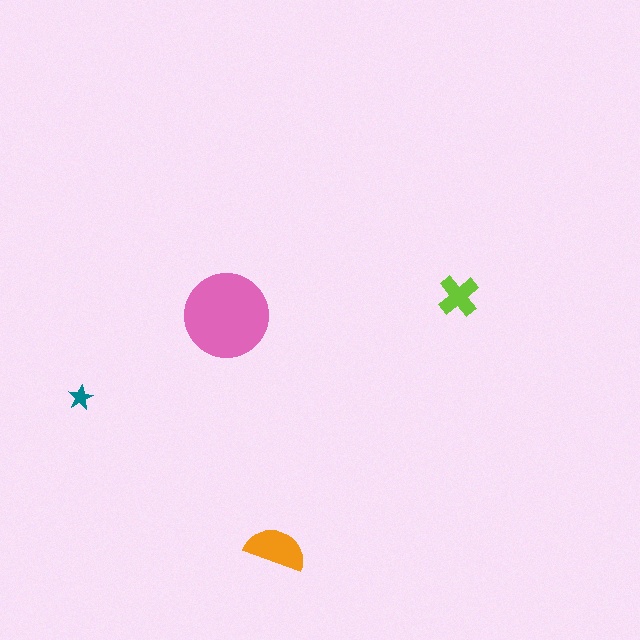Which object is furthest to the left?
The teal star is leftmost.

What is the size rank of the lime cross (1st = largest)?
3rd.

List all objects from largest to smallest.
The pink circle, the orange semicircle, the lime cross, the teal star.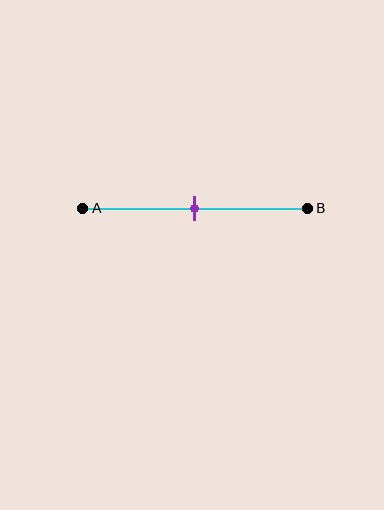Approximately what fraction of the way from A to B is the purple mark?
The purple mark is approximately 50% of the way from A to B.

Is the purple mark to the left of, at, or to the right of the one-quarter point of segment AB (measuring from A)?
The purple mark is to the right of the one-quarter point of segment AB.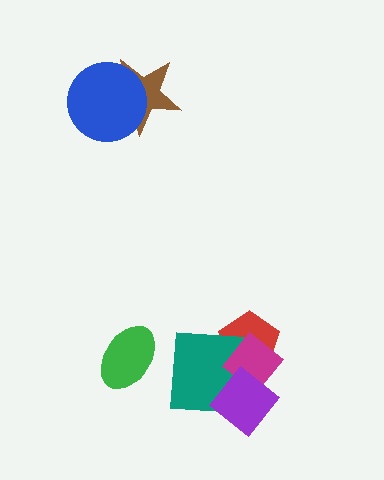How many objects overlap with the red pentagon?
3 objects overlap with the red pentagon.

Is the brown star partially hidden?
Yes, it is partially covered by another shape.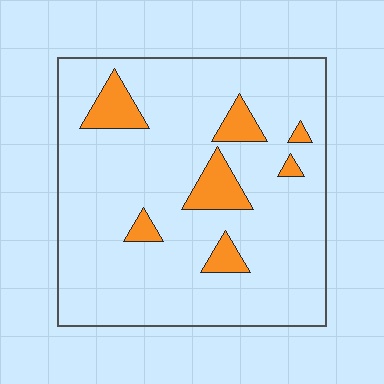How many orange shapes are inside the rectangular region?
7.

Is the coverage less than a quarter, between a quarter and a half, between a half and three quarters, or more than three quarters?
Less than a quarter.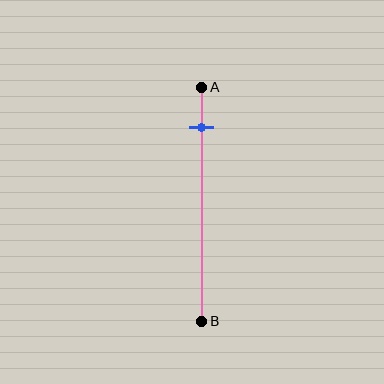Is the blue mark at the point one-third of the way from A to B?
No, the mark is at about 15% from A, not at the 33% one-third point.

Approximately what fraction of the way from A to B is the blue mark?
The blue mark is approximately 15% of the way from A to B.